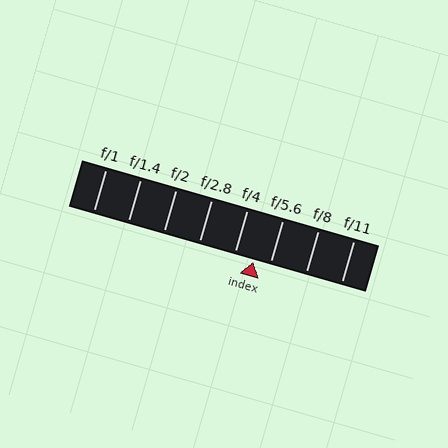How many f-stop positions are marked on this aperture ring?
There are 8 f-stop positions marked.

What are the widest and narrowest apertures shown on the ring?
The widest aperture shown is f/1 and the narrowest is f/11.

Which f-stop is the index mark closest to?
The index mark is closest to f/5.6.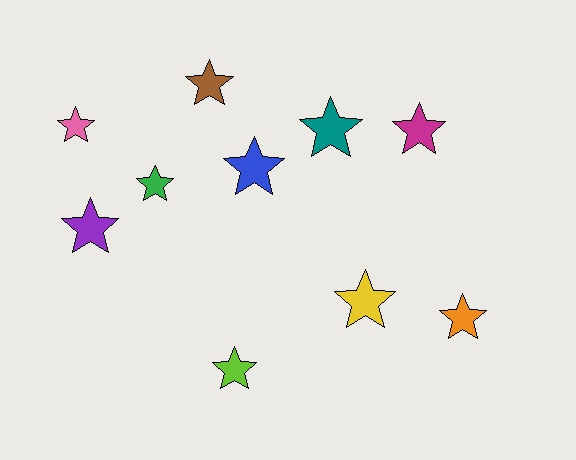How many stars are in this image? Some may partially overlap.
There are 10 stars.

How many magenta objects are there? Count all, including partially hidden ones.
There is 1 magenta object.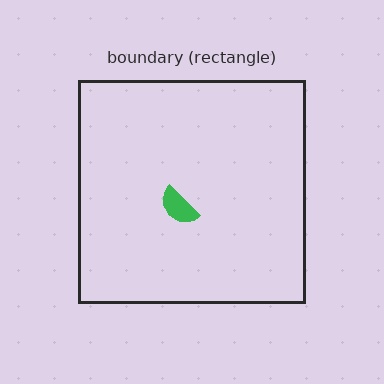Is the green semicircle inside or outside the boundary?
Inside.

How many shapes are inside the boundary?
1 inside, 0 outside.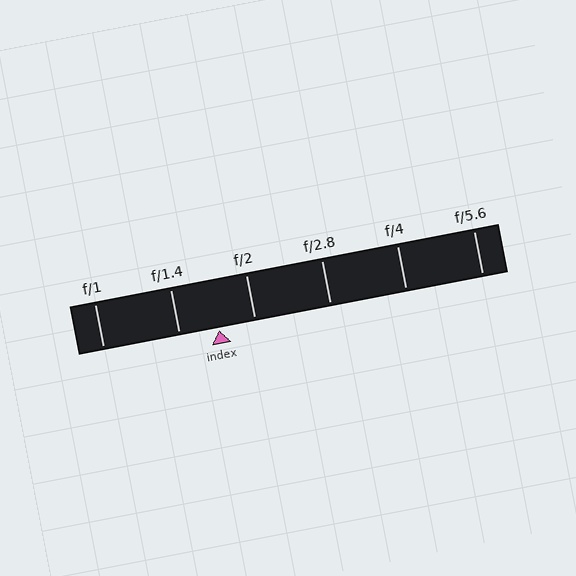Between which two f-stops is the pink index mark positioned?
The index mark is between f/1.4 and f/2.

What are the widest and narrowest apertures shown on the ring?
The widest aperture shown is f/1 and the narrowest is f/5.6.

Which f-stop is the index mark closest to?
The index mark is closest to f/2.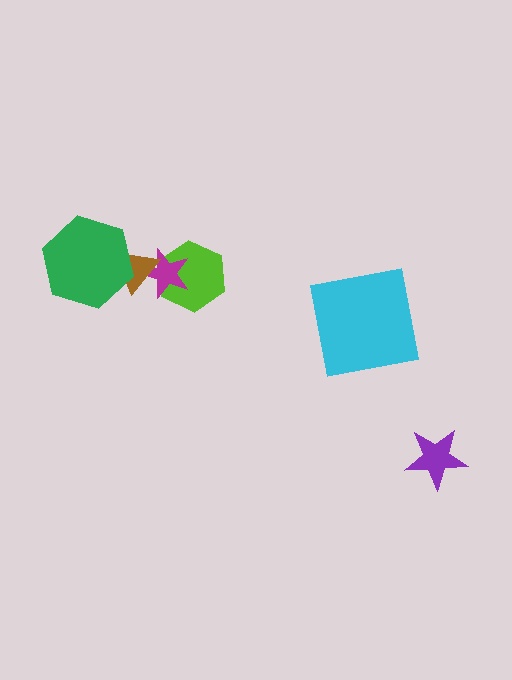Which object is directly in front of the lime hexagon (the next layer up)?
The magenta star is directly in front of the lime hexagon.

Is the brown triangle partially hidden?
Yes, it is partially covered by another shape.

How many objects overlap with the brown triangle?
3 objects overlap with the brown triangle.